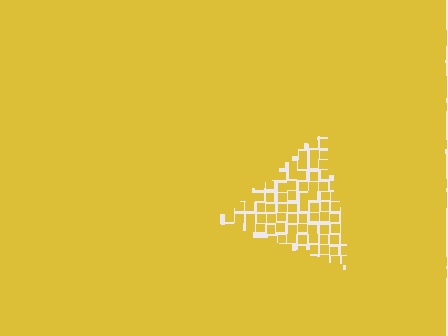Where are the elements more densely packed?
The elements are more densely packed outside the triangle boundary.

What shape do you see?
I see a triangle.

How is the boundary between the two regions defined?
The boundary is defined by a change in element density (approximately 2.7x ratio). All elements are the same color, size, and shape.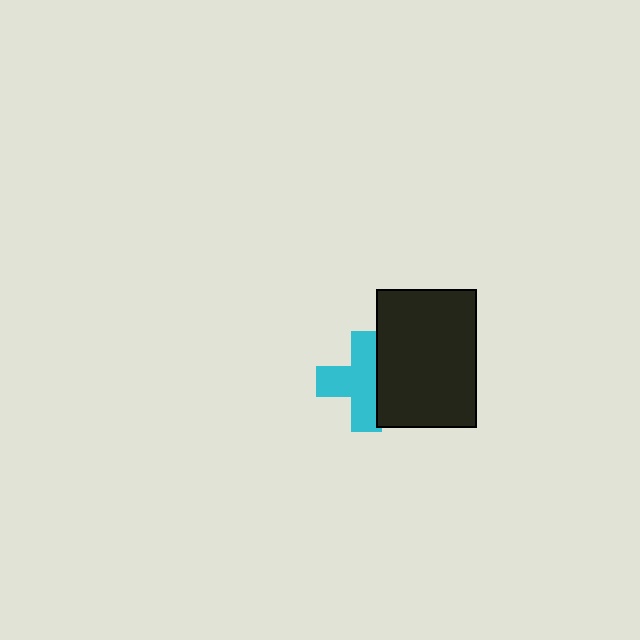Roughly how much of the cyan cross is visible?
Most of it is visible (roughly 67%).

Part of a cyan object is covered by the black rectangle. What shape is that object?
It is a cross.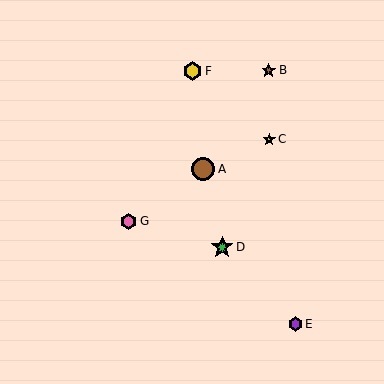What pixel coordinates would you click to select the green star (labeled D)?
Click at (222, 247) to select the green star D.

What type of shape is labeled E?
Shape E is a purple hexagon.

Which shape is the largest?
The brown circle (labeled A) is the largest.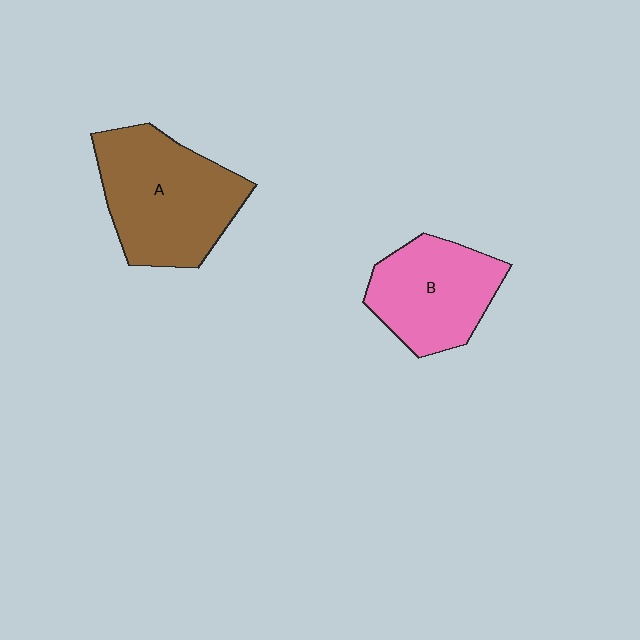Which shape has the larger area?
Shape A (brown).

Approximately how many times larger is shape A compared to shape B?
Approximately 1.3 times.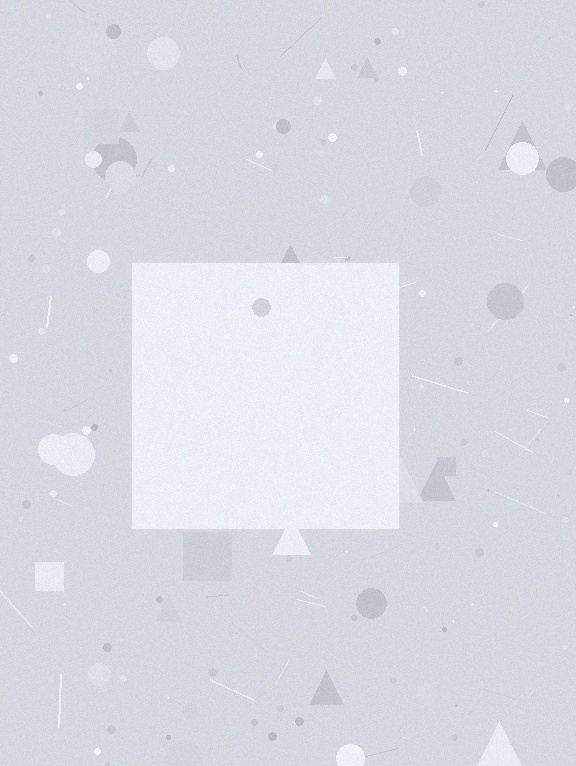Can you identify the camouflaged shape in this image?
The camouflaged shape is a square.